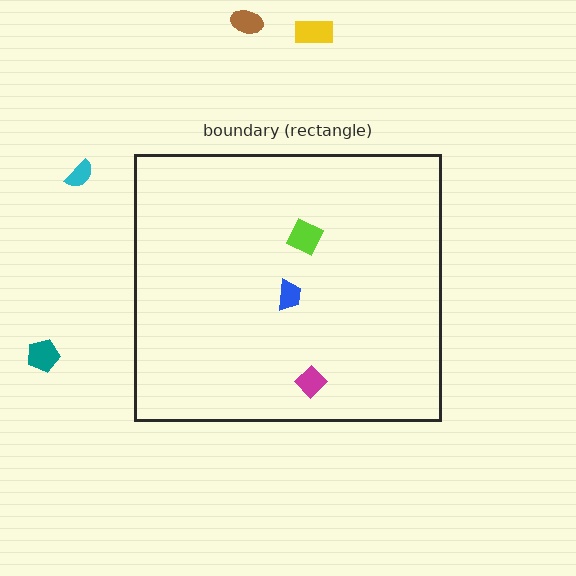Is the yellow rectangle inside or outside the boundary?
Outside.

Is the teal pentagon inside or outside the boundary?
Outside.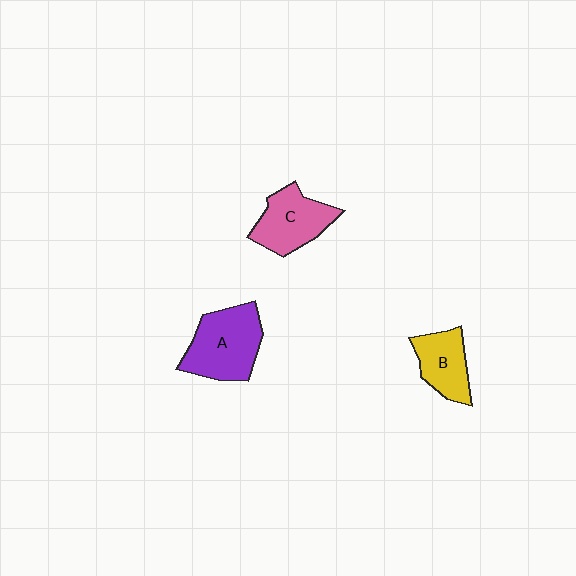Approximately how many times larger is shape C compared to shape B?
Approximately 1.2 times.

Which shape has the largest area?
Shape A (purple).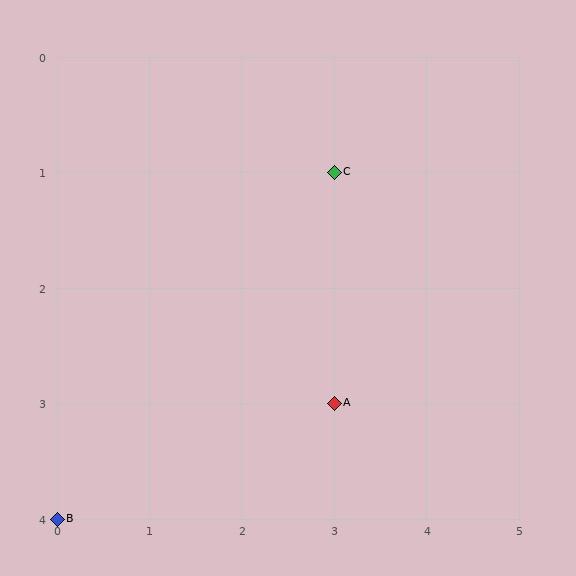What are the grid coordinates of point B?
Point B is at grid coordinates (0, 4).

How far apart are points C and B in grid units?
Points C and B are 3 columns and 3 rows apart (about 4.2 grid units diagonally).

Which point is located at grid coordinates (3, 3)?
Point A is at (3, 3).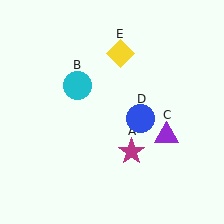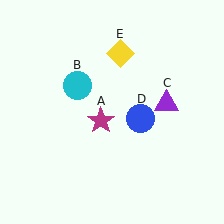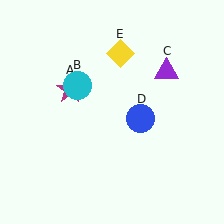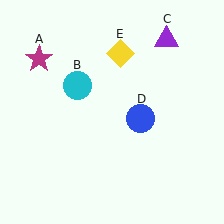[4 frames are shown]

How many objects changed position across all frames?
2 objects changed position: magenta star (object A), purple triangle (object C).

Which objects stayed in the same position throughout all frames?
Cyan circle (object B) and blue circle (object D) and yellow diamond (object E) remained stationary.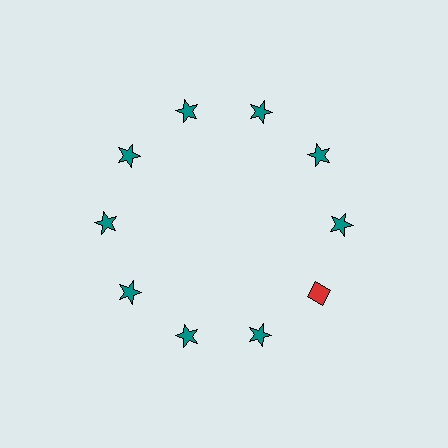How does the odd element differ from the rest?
It differs in both color (red instead of teal) and shape (diamond instead of star).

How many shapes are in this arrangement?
There are 10 shapes arranged in a ring pattern.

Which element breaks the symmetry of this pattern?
The red diamond at roughly the 4 o'clock position breaks the symmetry. All other shapes are teal stars.